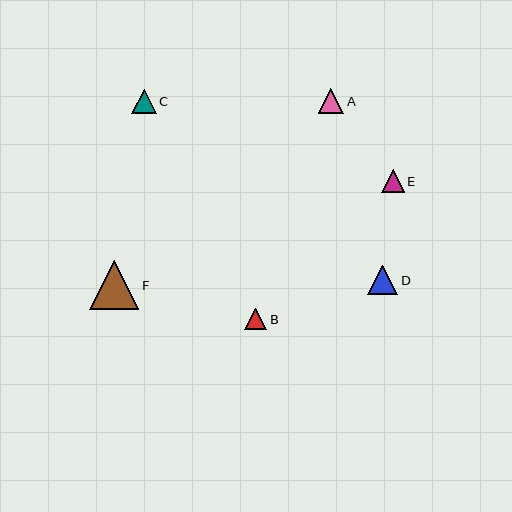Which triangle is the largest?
Triangle F is the largest with a size of approximately 50 pixels.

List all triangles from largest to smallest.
From largest to smallest: F, D, A, C, E, B.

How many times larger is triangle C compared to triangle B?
Triangle C is approximately 1.1 times the size of triangle B.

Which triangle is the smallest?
Triangle B is the smallest with a size of approximately 22 pixels.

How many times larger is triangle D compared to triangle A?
Triangle D is approximately 1.2 times the size of triangle A.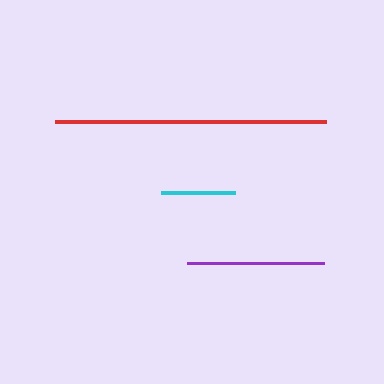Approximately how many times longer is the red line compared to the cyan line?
The red line is approximately 3.7 times the length of the cyan line.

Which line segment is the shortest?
The cyan line is the shortest at approximately 74 pixels.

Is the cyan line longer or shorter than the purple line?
The purple line is longer than the cyan line.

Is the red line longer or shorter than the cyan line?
The red line is longer than the cyan line.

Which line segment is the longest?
The red line is the longest at approximately 271 pixels.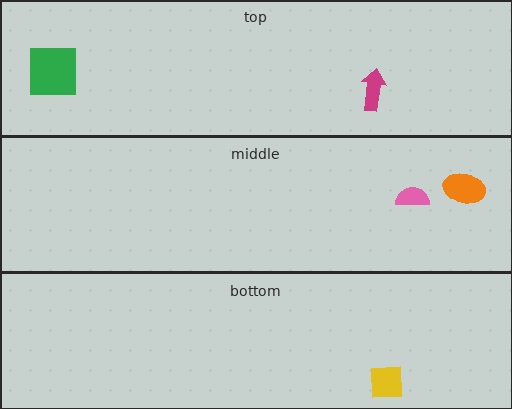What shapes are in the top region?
The green square, the magenta arrow.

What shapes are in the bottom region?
The yellow square.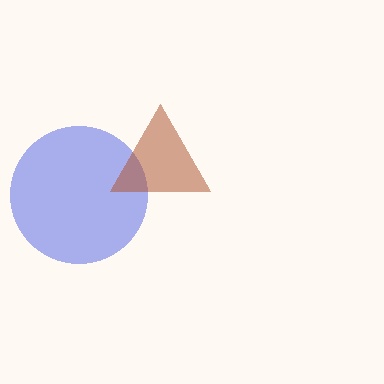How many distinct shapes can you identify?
There are 2 distinct shapes: a blue circle, a brown triangle.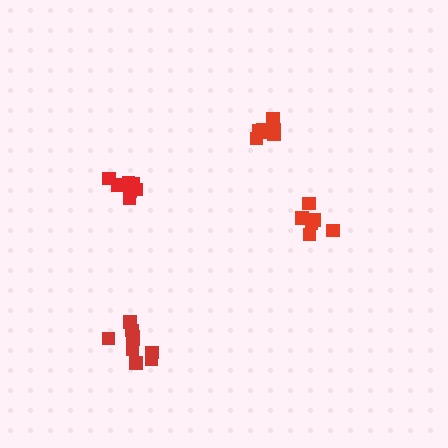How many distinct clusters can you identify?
There are 4 distinct clusters.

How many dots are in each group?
Group 1: 8 dots, Group 2: 6 dots, Group 3: 9 dots, Group 4: 9 dots (32 total).